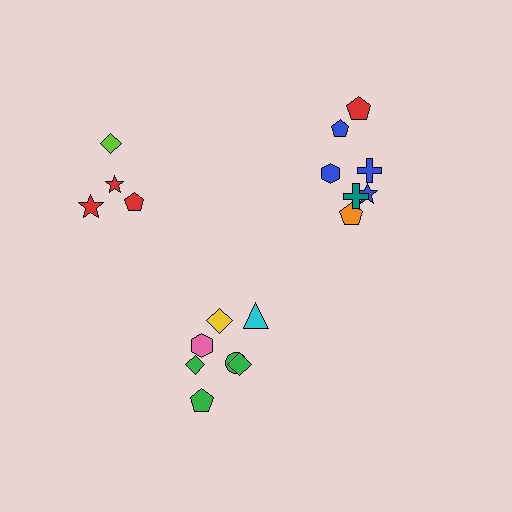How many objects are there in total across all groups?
There are 18 objects.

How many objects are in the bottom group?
There are 7 objects.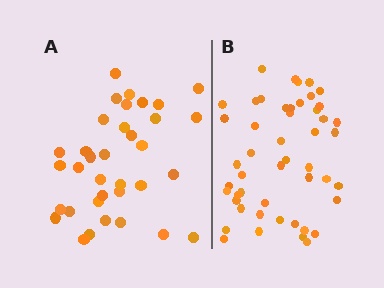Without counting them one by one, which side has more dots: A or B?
Region B (the right region) has more dots.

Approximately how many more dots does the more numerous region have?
Region B has approximately 15 more dots than region A.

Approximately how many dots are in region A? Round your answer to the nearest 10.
About 40 dots. (The exact count is 35, which rounds to 40.)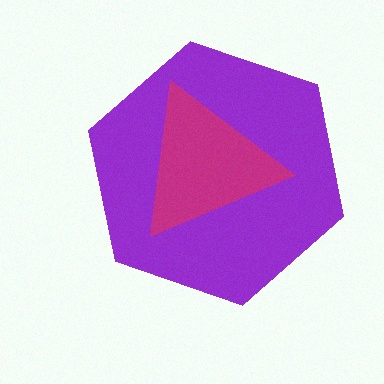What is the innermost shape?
The magenta triangle.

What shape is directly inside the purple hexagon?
The magenta triangle.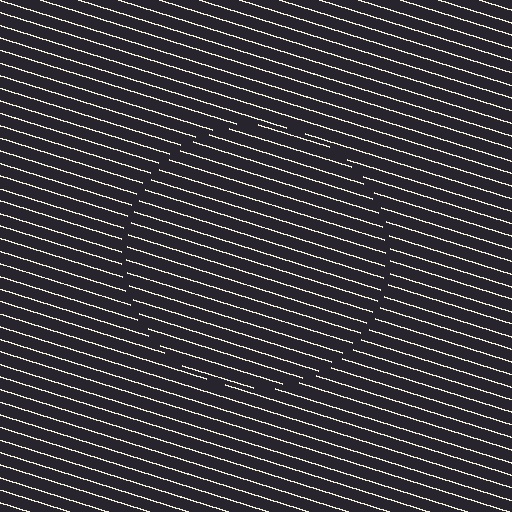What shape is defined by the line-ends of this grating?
An illusory circle. The interior of the shape contains the same grating, shifted by half a period — the contour is defined by the phase discontinuity where line-ends from the inner and outer gratings abut.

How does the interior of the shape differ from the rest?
The interior of the shape contains the same grating, shifted by half a period — the contour is defined by the phase discontinuity where line-ends from the inner and outer gratings abut.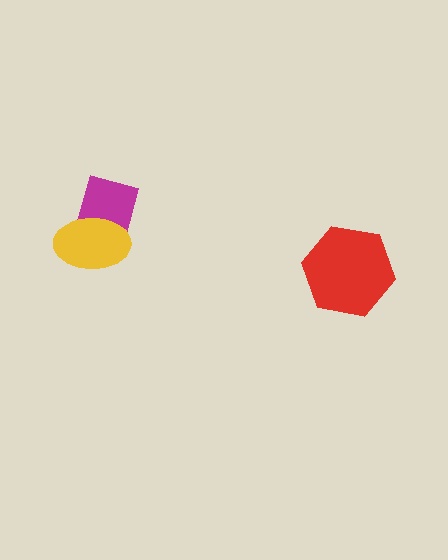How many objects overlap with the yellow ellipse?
1 object overlaps with the yellow ellipse.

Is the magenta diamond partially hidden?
Yes, it is partially covered by another shape.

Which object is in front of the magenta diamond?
The yellow ellipse is in front of the magenta diamond.